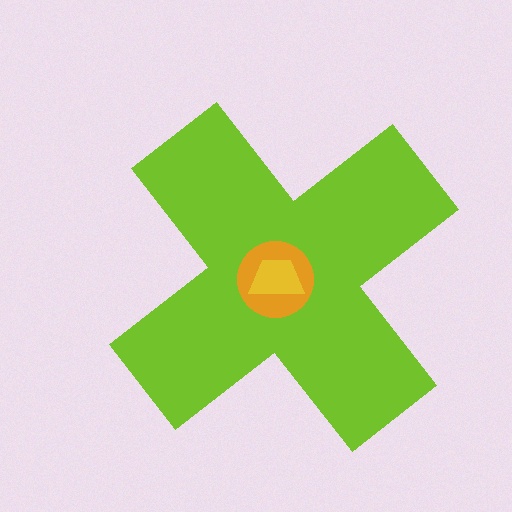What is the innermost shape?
The yellow trapezoid.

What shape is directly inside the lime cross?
The orange circle.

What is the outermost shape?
The lime cross.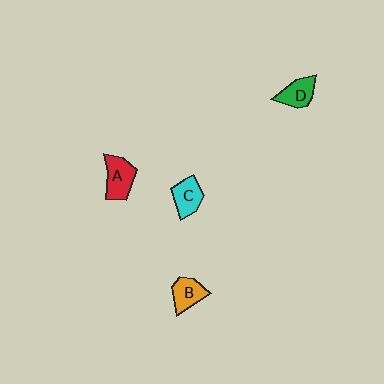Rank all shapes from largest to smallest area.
From largest to smallest: A (red), C (cyan), B (orange), D (green).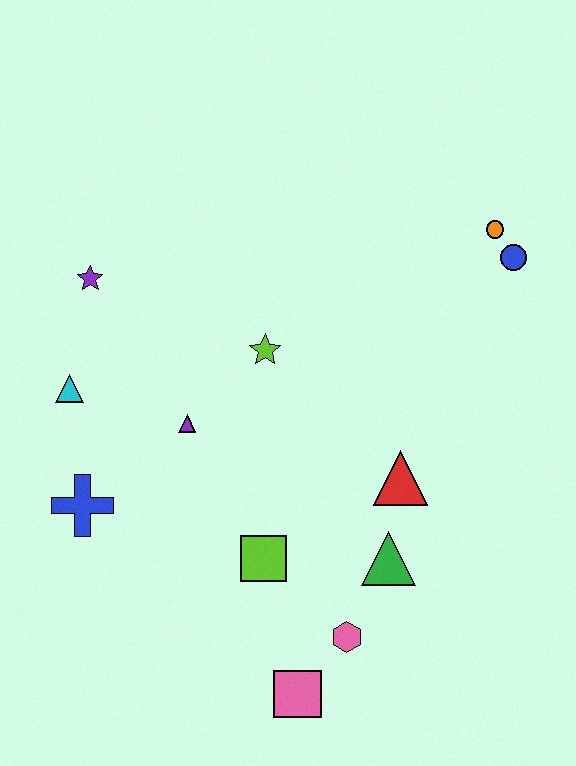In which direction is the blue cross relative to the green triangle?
The blue cross is to the left of the green triangle.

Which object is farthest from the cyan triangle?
The blue circle is farthest from the cyan triangle.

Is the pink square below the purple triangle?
Yes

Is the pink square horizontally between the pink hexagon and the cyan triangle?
Yes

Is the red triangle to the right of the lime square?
Yes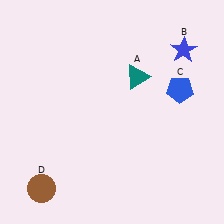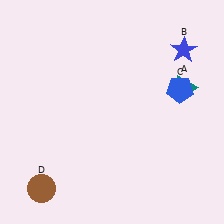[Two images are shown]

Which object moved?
The teal triangle (A) moved right.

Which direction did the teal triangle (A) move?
The teal triangle (A) moved right.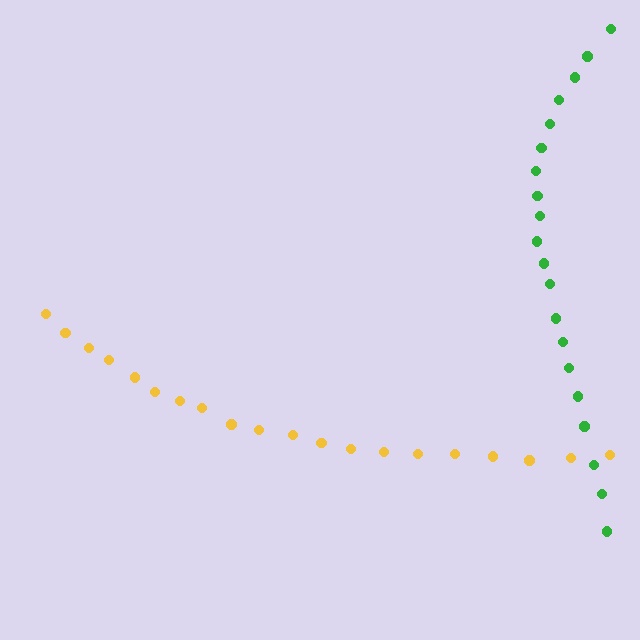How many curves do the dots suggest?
There are 2 distinct paths.